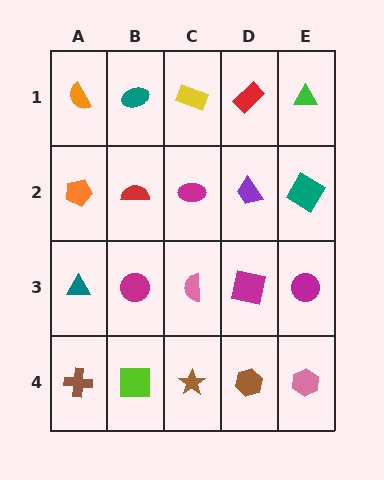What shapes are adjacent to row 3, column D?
A purple trapezoid (row 2, column D), a brown hexagon (row 4, column D), a pink semicircle (row 3, column C), a magenta circle (row 3, column E).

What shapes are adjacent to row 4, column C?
A pink semicircle (row 3, column C), a lime square (row 4, column B), a brown hexagon (row 4, column D).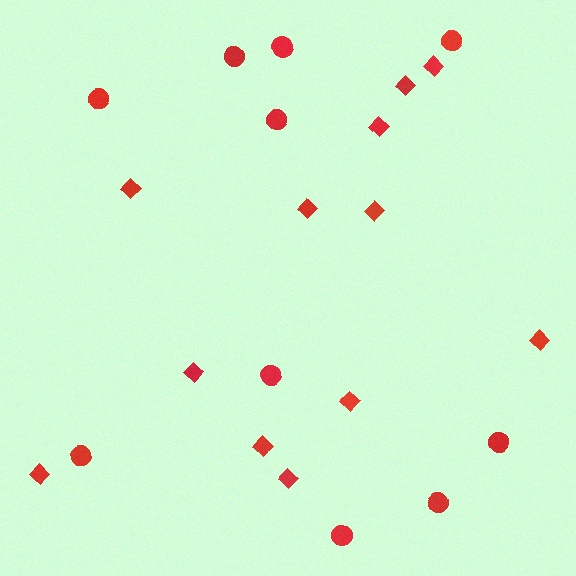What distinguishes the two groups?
There are 2 groups: one group of circles (10) and one group of diamonds (12).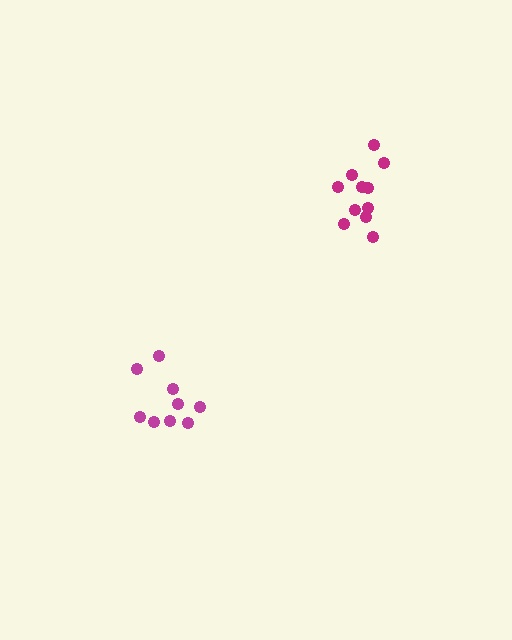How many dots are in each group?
Group 1: 11 dots, Group 2: 9 dots (20 total).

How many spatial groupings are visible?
There are 2 spatial groupings.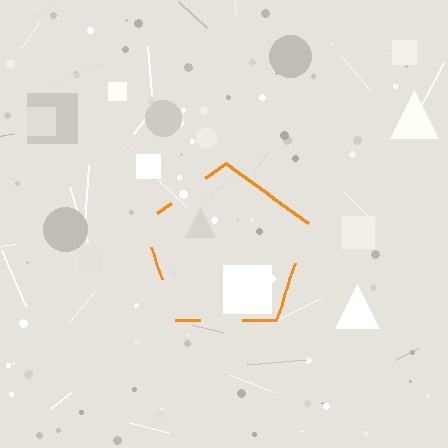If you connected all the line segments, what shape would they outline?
They would outline a pentagon.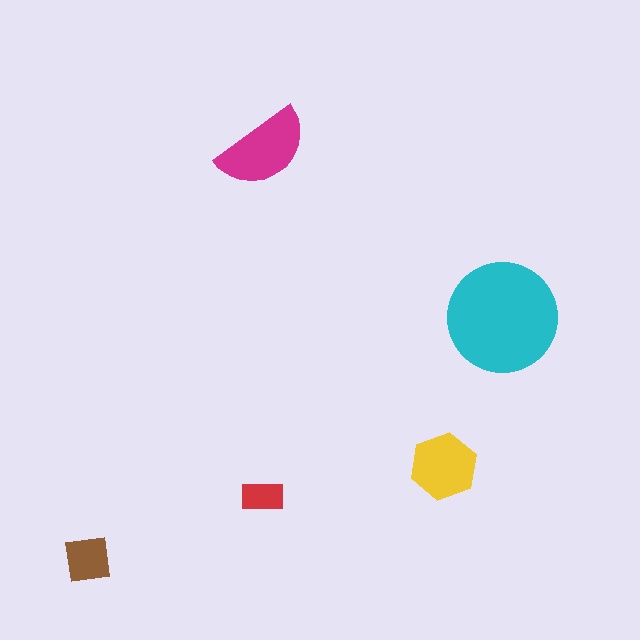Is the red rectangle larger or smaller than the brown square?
Smaller.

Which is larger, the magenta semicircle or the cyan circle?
The cyan circle.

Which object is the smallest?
The red rectangle.